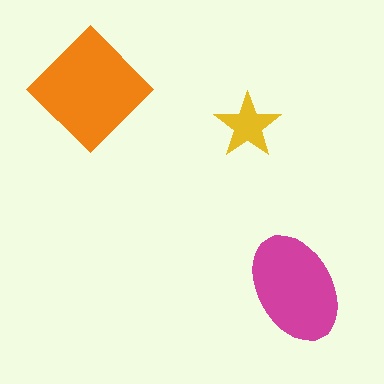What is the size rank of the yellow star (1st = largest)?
3rd.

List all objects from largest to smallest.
The orange diamond, the magenta ellipse, the yellow star.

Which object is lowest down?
The magenta ellipse is bottommost.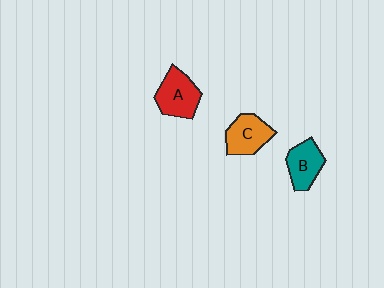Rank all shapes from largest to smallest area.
From largest to smallest: A (red), C (orange), B (teal).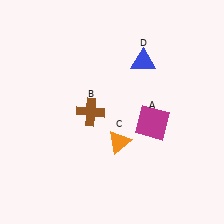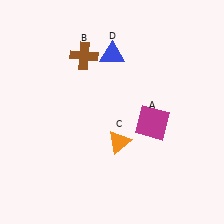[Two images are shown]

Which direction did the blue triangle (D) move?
The blue triangle (D) moved left.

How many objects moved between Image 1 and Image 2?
2 objects moved between the two images.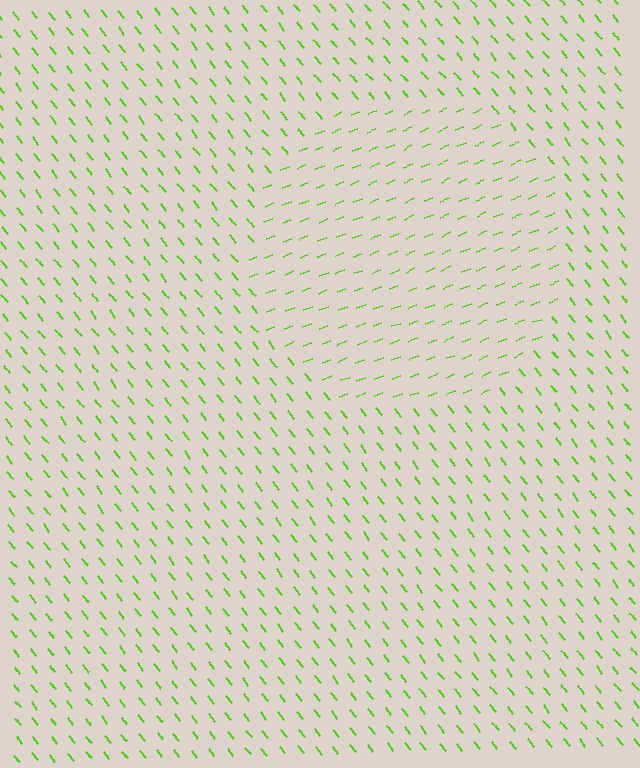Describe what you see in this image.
The image is filled with small lime line segments. A circle region in the image has lines oriented differently from the surrounding lines, creating a visible texture boundary.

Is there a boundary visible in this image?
Yes, there is a texture boundary formed by a change in line orientation.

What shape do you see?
I see a circle.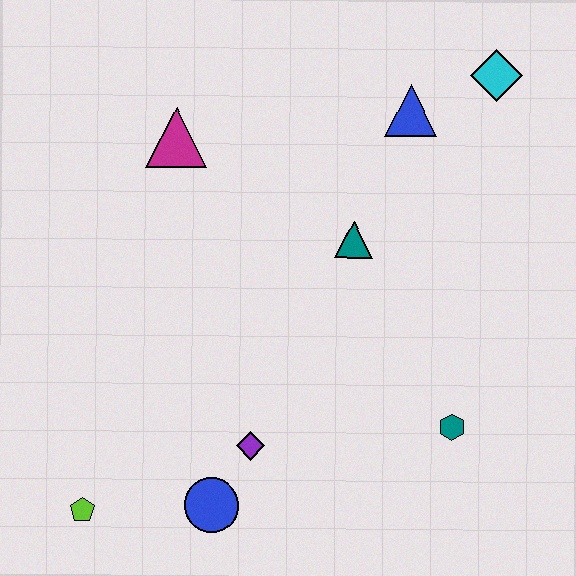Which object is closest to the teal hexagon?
The purple diamond is closest to the teal hexagon.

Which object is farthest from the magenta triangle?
The teal hexagon is farthest from the magenta triangle.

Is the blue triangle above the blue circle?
Yes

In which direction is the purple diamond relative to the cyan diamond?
The purple diamond is below the cyan diamond.